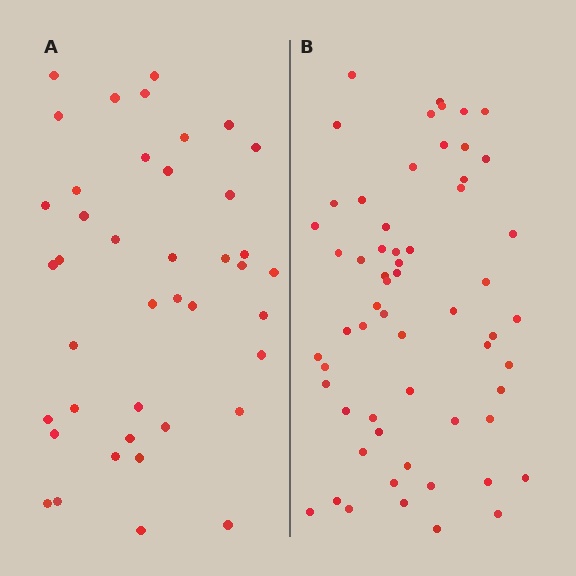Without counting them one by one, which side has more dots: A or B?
Region B (the right region) has more dots.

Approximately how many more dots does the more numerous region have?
Region B has approximately 20 more dots than region A.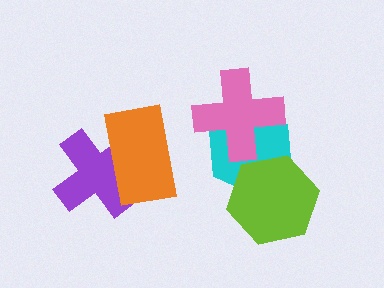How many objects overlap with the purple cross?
1 object overlaps with the purple cross.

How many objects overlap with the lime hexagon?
1 object overlaps with the lime hexagon.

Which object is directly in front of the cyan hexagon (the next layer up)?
The lime hexagon is directly in front of the cyan hexagon.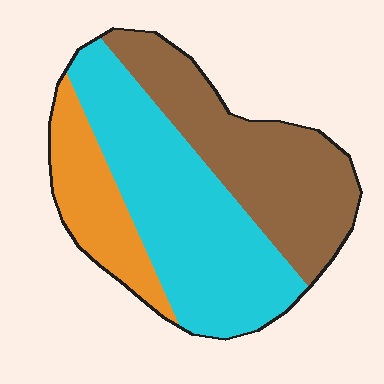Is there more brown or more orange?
Brown.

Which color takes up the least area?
Orange, at roughly 20%.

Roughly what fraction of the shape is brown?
Brown takes up between a quarter and a half of the shape.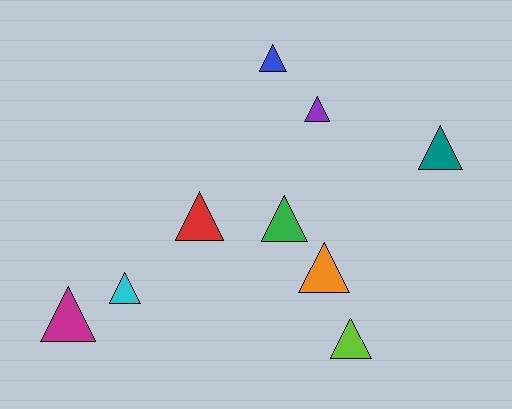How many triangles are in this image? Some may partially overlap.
There are 9 triangles.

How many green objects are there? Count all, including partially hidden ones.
There is 1 green object.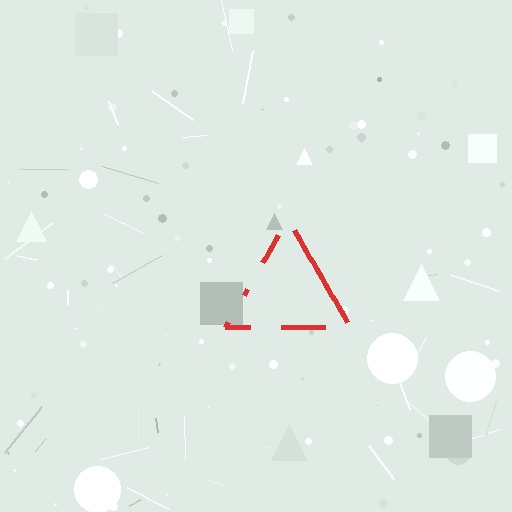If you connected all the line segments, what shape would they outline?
They would outline a triangle.